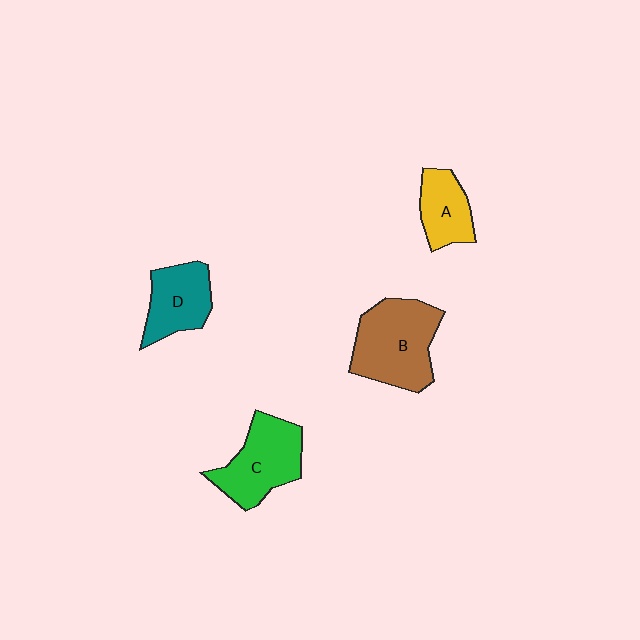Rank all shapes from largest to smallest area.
From largest to smallest: B (brown), C (green), D (teal), A (yellow).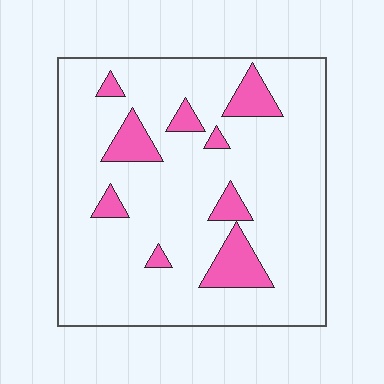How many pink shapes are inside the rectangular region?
9.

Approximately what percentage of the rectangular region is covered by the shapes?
Approximately 15%.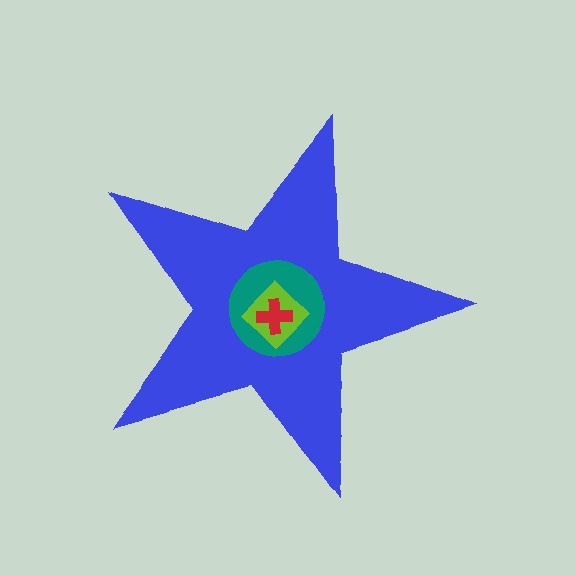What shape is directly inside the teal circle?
The lime diamond.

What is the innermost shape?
The red cross.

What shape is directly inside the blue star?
The teal circle.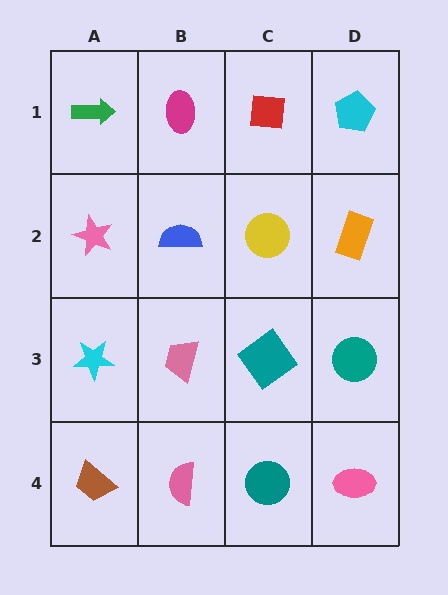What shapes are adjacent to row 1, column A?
A pink star (row 2, column A), a magenta ellipse (row 1, column B).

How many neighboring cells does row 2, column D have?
3.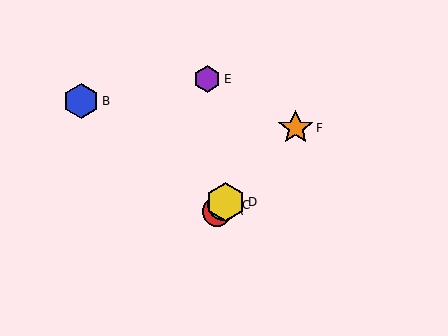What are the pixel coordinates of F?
Object F is at (296, 128).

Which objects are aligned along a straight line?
Objects A, C, D, F are aligned along a straight line.